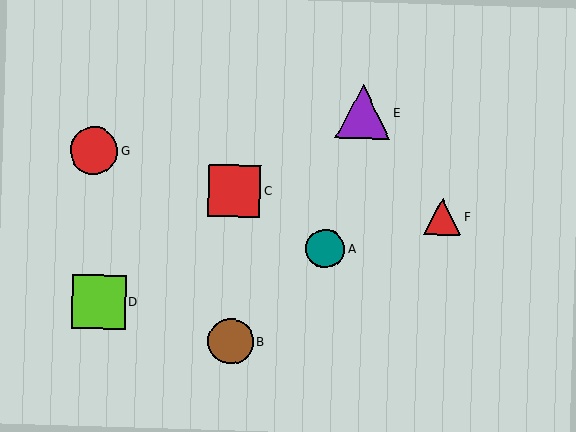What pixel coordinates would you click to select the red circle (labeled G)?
Click at (94, 151) to select the red circle G.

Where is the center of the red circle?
The center of the red circle is at (94, 151).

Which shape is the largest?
The purple triangle (labeled E) is the largest.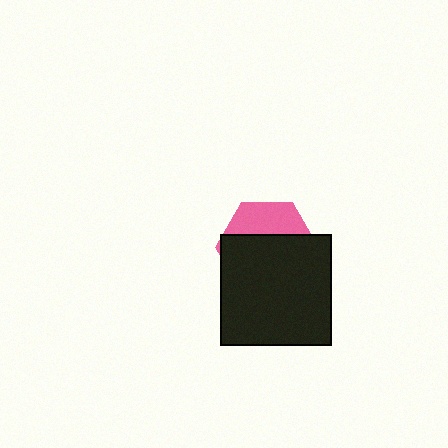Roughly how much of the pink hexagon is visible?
A small part of it is visible (roughly 32%).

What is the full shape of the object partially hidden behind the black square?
The partially hidden object is a pink hexagon.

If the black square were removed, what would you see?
You would see the complete pink hexagon.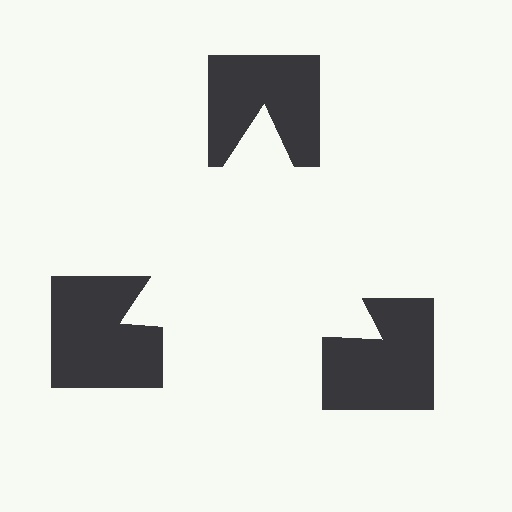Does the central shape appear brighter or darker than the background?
It typically appears slightly brighter than the background, even though no actual brightness change is drawn.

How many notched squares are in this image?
There are 3 — one at each vertex of the illusory triangle.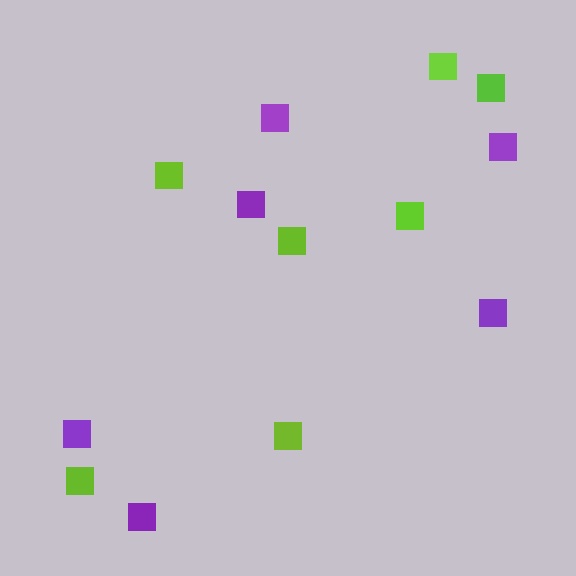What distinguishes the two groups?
There are 2 groups: one group of purple squares (6) and one group of lime squares (7).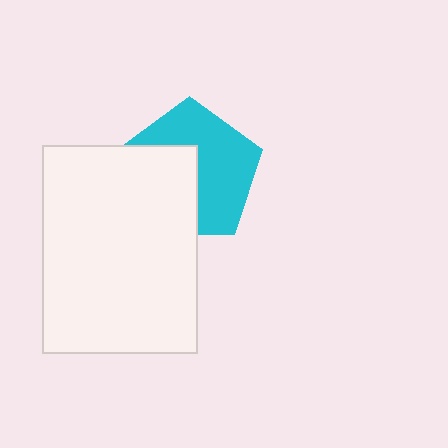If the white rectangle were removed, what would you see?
You would see the complete cyan pentagon.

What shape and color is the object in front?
The object in front is a white rectangle.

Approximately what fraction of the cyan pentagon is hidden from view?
Roughly 43% of the cyan pentagon is hidden behind the white rectangle.